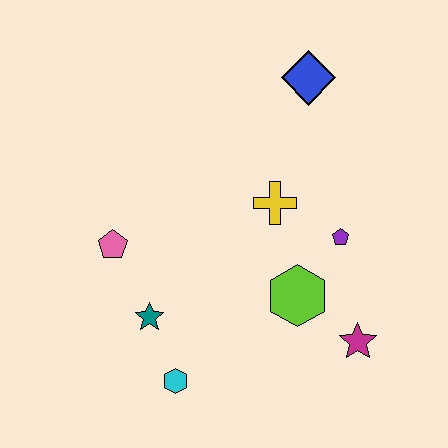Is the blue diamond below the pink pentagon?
No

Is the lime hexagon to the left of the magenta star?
Yes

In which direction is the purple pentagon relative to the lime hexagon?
The purple pentagon is above the lime hexagon.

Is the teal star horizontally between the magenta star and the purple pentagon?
No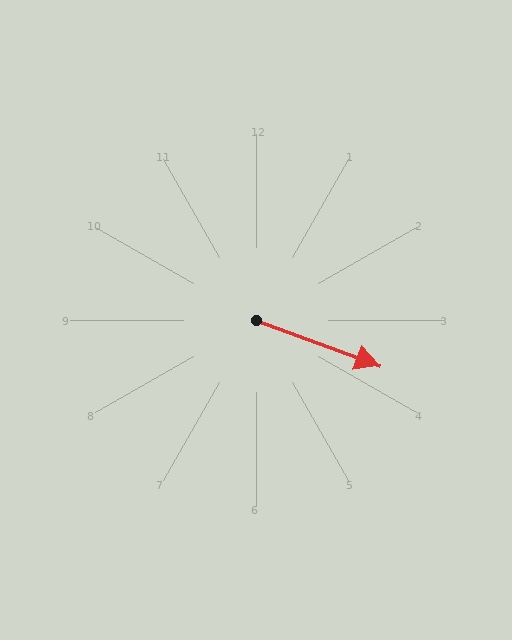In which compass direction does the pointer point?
East.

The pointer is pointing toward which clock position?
Roughly 4 o'clock.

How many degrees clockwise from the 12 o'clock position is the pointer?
Approximately 110 degrees.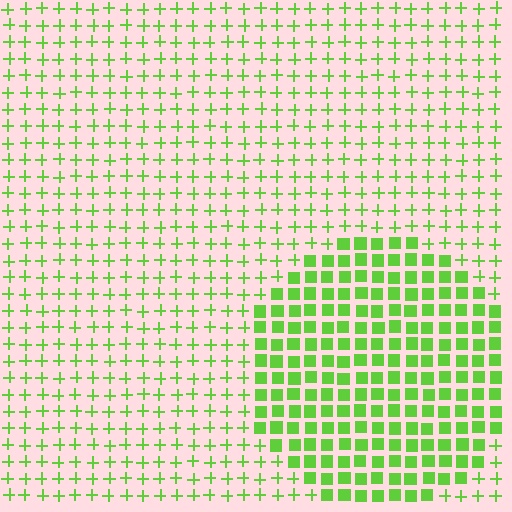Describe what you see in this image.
The image is filled with small lime elements arranged in a uniform grid. A circle-shaped region contains squares, while the surrounding area contains plus signs. The boundary is defined purely by the change in element shape.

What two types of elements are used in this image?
The image uses squares inside the circle region and plus signs outside it.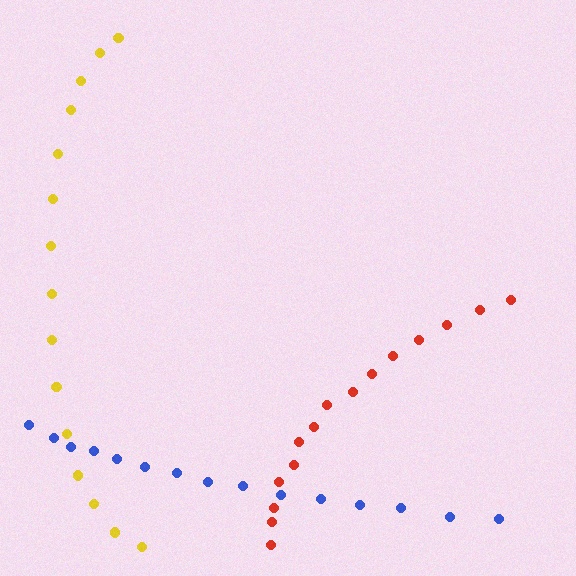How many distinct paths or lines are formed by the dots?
There are 3 distinct paths.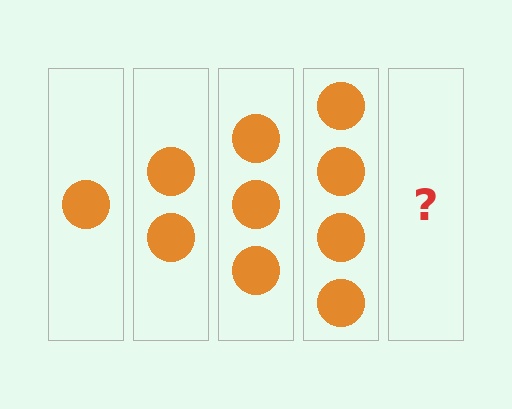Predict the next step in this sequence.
The next step is 5 circles.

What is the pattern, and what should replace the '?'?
The pattern is that each step adds one more circle. The '?' should be 5 circles.